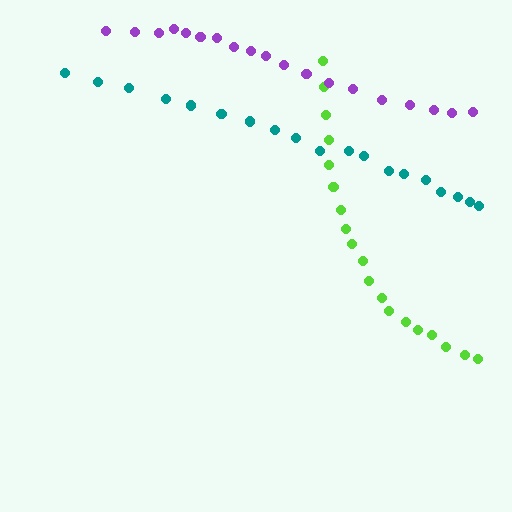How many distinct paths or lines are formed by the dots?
There are 3 distinct paths.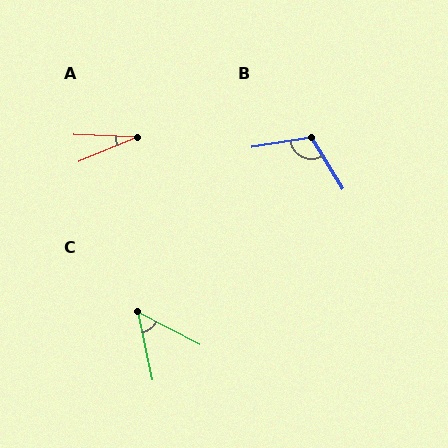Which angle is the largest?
B, at approximately 112 degrees.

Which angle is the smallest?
A, at approximately 25 degrees.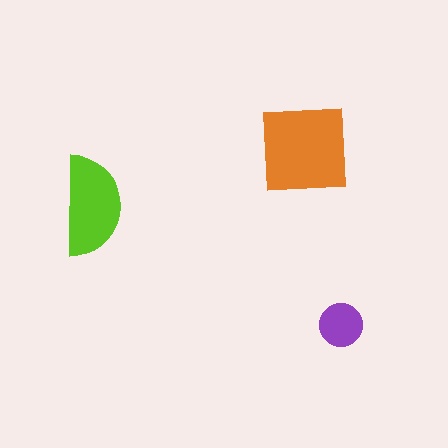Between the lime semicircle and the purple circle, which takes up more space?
The lime semicircle.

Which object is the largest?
The orange square.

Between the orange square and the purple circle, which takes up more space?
The orange square.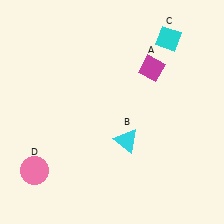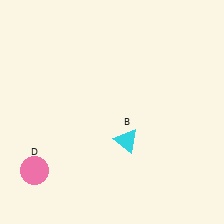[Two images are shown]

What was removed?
The cyan diamond (C), the magenta diamond (A) were removed in Image 2.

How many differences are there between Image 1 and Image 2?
There are 2 differences between the two images.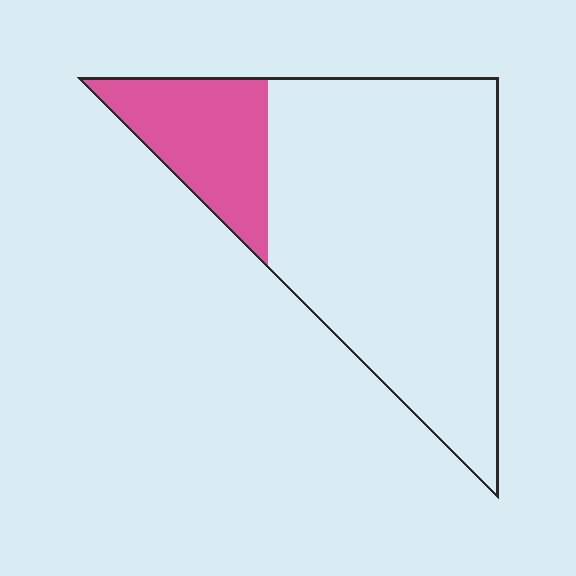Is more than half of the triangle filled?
No.